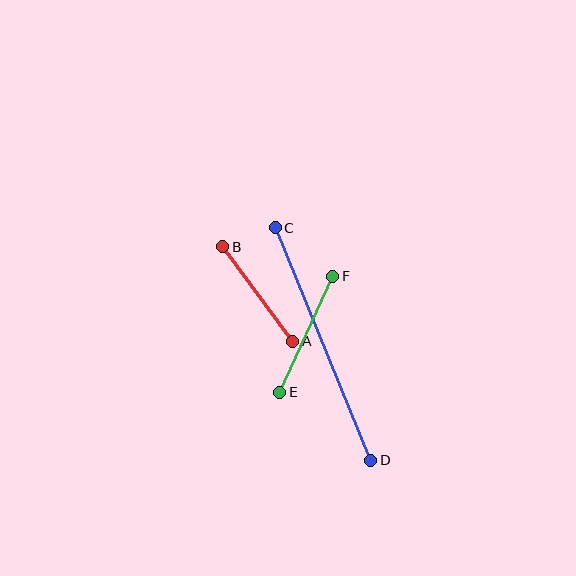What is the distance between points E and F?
The distance is approximately 128 pixels.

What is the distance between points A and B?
The distance is approximately 117 pixels.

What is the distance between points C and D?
The distance is approximately 251 pixels.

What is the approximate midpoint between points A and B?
The midpoint is at approximately (258, 294) pixels.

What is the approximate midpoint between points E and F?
The midpoint is at approximately (306, 334) pixels.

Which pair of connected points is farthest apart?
Points C and D are farthest apart.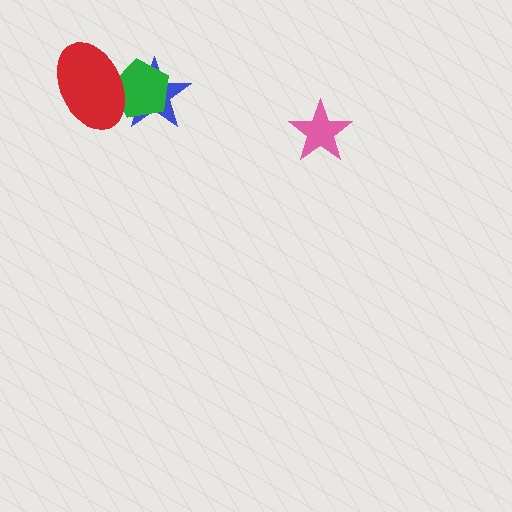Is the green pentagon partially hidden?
Yes, it is partially covered by another shape.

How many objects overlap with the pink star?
0 objects overlap with the pink star.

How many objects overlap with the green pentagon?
2 objects overlap with the green pentagon.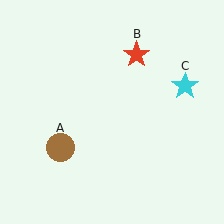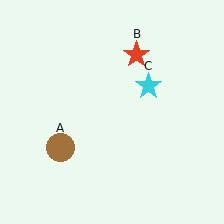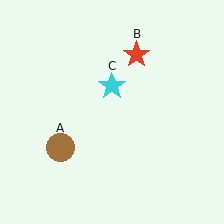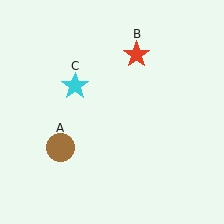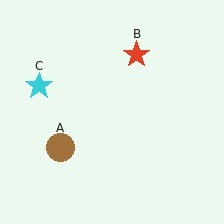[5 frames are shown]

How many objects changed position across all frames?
1 object changed position: cyan star (object C).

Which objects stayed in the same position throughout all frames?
Brown circle (object A) and red star (object B) remained stationary.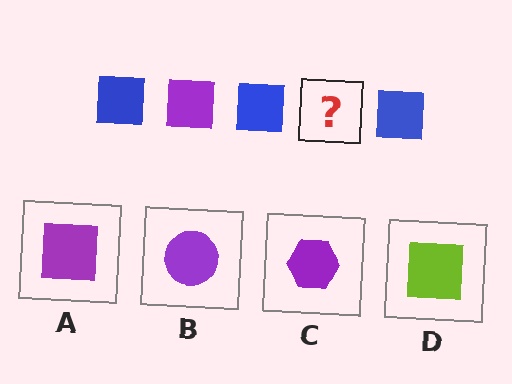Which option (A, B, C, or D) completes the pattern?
A.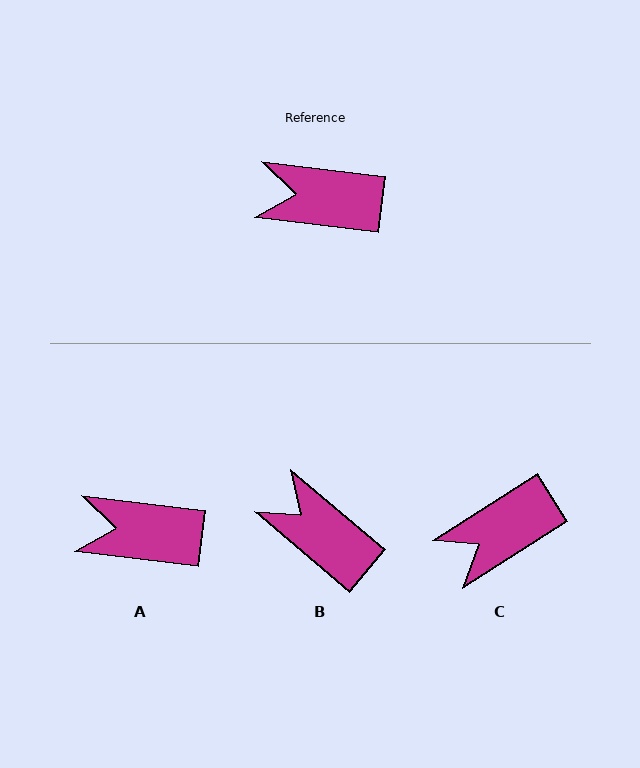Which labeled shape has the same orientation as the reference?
A.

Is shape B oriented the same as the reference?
No, it is off by about 34 degrees.